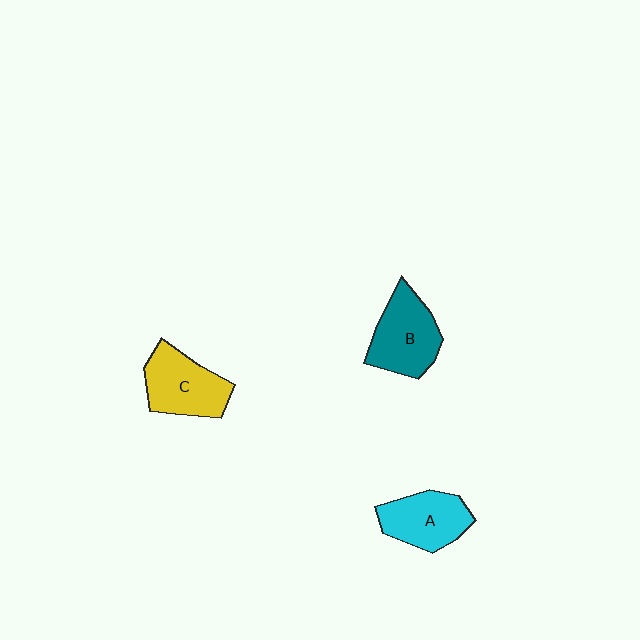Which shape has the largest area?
Shape B (teal).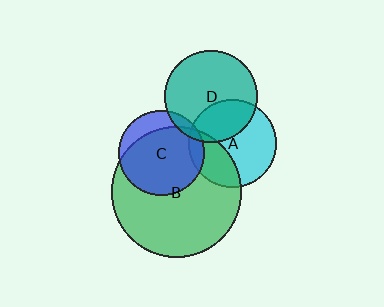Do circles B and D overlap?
Yes.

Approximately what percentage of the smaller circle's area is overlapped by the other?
Approximately 5%.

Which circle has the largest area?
Circle B (green).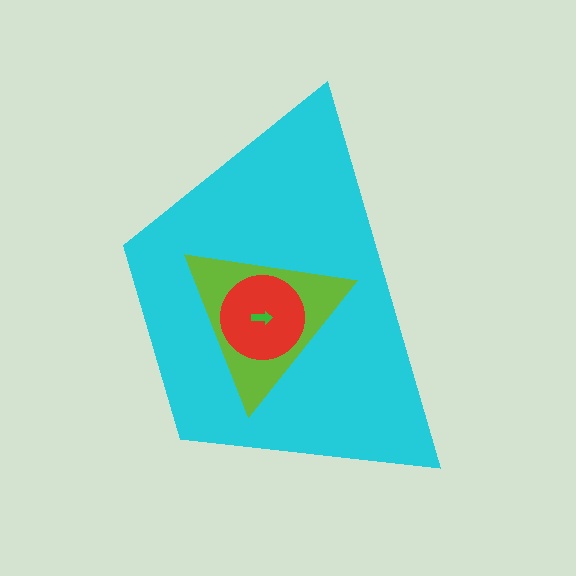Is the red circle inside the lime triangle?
Yes.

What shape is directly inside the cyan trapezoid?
The lime triangle.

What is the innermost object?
The green arrow.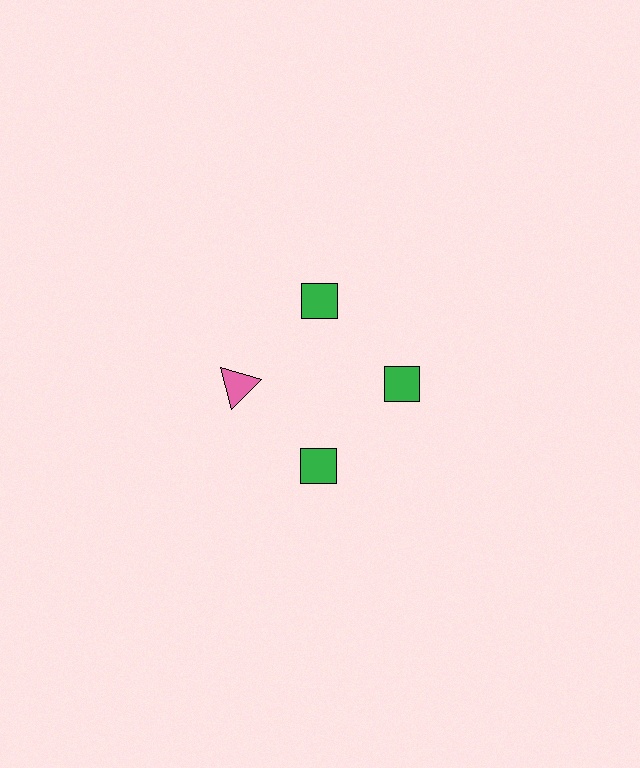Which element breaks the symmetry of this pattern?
The pink triangle at roughly the 9 o'clock position breaks the symmetry. All other shapes are green diamonds.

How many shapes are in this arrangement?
There are 4 shapes arranged in a ring pattern.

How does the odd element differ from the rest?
It differs in both color (pink instead of green) and shape (triangle instead of diamond).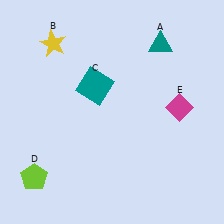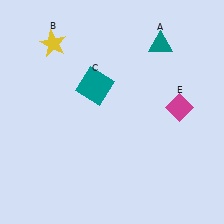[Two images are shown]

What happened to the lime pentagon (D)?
The lime pentagon (D) was removed in Image 2. It was in the bottom-left area of Image 1.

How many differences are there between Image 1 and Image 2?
There is 1 difference between the two images.